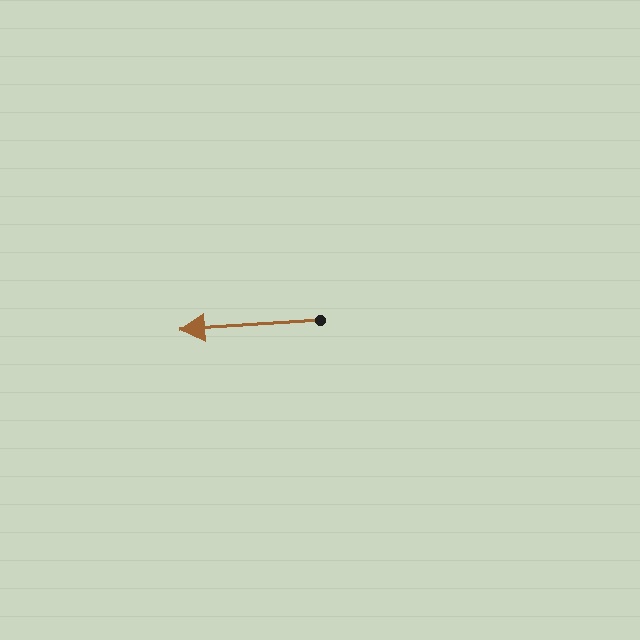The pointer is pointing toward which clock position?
Roughly 9 o'clock.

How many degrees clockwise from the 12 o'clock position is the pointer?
Approximately 266 degrees.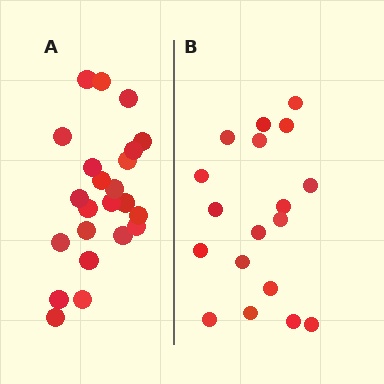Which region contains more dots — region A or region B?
Region A (the left region) has more dots.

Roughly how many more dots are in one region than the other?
Region A has about 5 more dots than region B.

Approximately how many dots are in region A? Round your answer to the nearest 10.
About 20 dots. (The exact count is 23, which rounds to 20.)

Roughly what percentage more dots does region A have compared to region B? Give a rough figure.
About 30% more.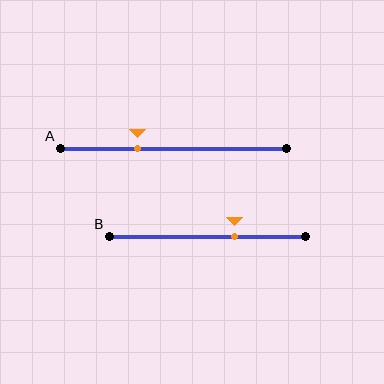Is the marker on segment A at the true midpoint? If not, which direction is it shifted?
No, the marker on segment A is shifted to the left by about 16% of the segment length.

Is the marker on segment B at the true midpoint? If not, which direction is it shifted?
No, the marker on segment B is shifted to the right by about 14% of the segment length.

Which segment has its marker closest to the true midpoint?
Segment B has its marker closest to the true midpoint.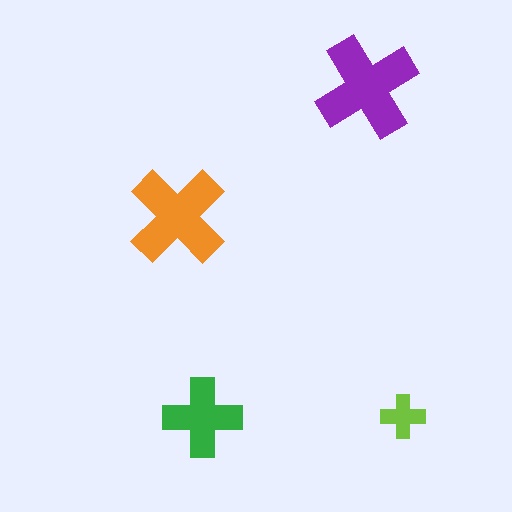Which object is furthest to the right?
The lime cross is rightmost.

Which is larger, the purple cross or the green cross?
The purple one.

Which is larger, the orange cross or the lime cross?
The orange one.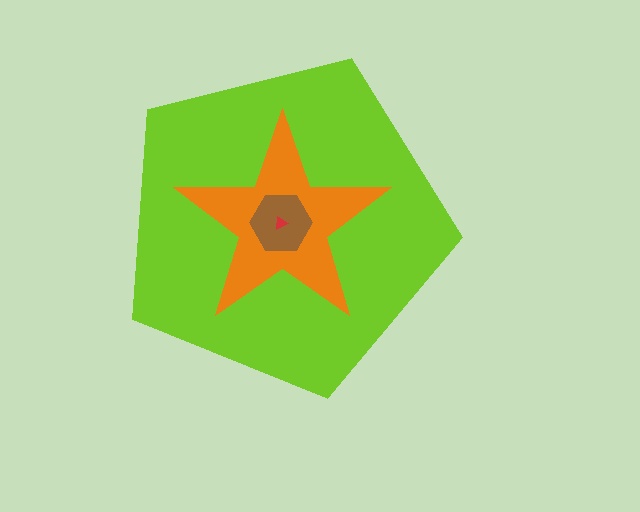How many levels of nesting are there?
4.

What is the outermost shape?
The lime pentagon.